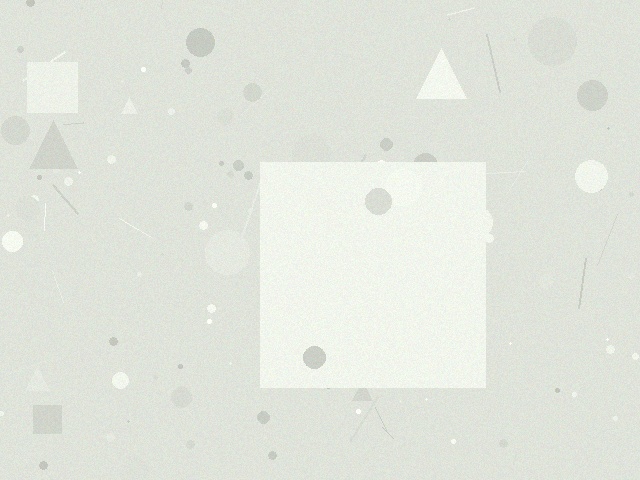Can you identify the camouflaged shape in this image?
The camouflaged shape is a square.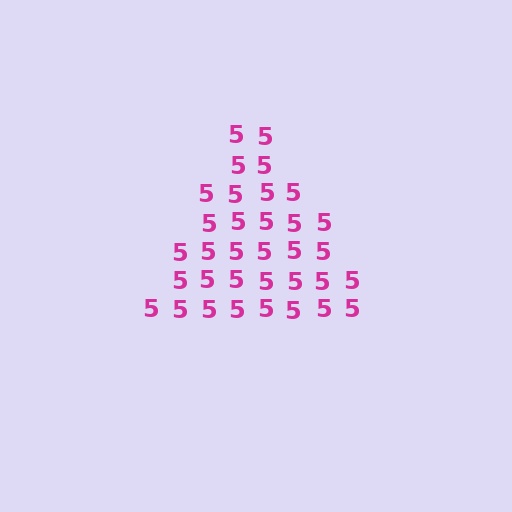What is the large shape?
The large shape is a triangle.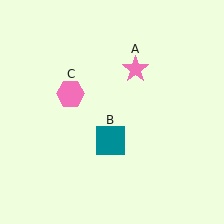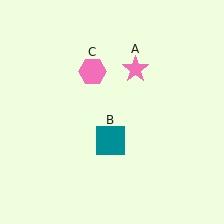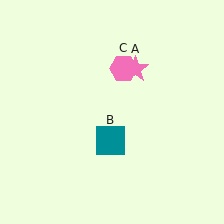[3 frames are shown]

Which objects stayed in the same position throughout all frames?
Pink star (object A) and teal square (object B) remained stationary.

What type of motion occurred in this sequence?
The pink hexagon (object C) rotated clockwise around the center of the scene.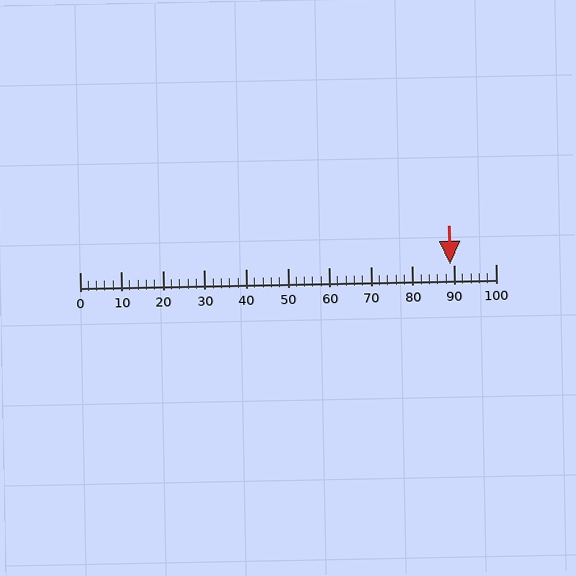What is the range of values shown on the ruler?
The ruler shows values from 0 to 100.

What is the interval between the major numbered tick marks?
The major tick marks are spaced 10 units apart.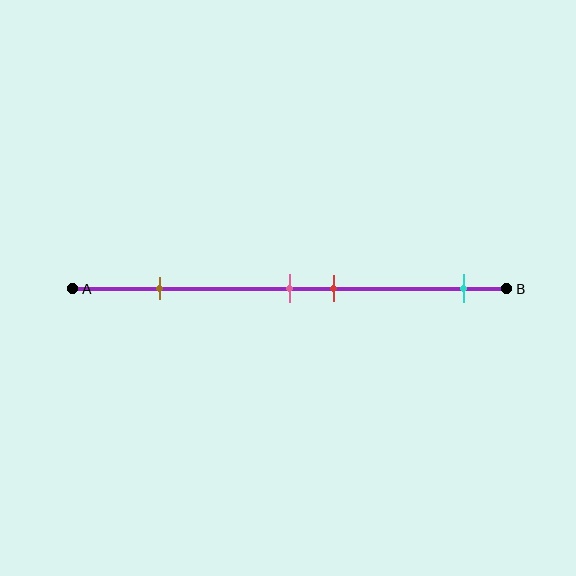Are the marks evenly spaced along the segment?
No, the marks are not evenly spaced.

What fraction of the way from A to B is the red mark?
The red mark is approximately 60% (0.6) of the way from A to B.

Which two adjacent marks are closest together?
The pink and red marks are the closest adjacent pair.